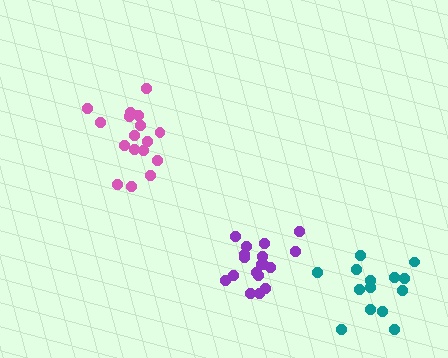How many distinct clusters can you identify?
There are 3 distinct clusters.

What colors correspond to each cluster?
The clusters are colored: teal, purple, pink.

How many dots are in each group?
Group 1: 14 dots, Group 2: 18 dots, Group 3: 17 dots (49 total).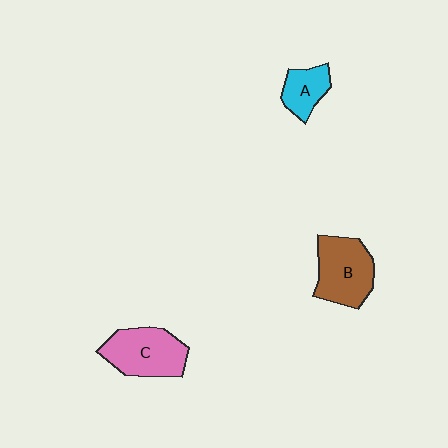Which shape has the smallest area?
Shape A (cyan).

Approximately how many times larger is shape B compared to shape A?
Approximately 1.8 times.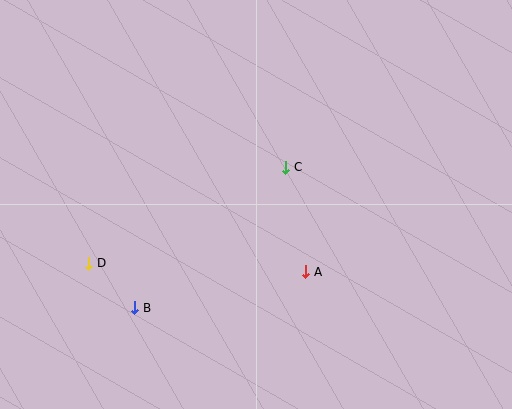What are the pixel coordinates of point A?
Point A is at (306, 272).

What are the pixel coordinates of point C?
Point C is at (286, 167).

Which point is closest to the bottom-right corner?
Point A is closest to the bottom-right corner.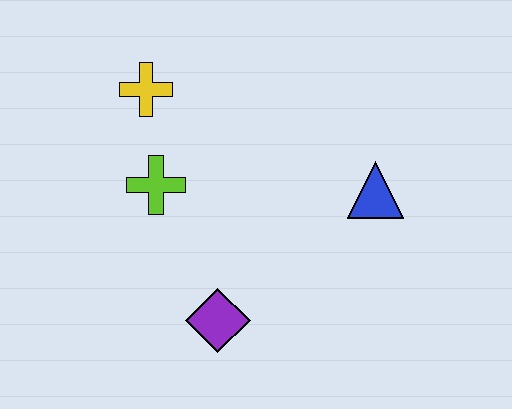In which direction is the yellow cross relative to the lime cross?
The yellow cross is above the lime cross.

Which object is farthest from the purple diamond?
The yellow cross is farthest from the purple diamond.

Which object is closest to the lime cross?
The yellow cross is closest to the lime cross.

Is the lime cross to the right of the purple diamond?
No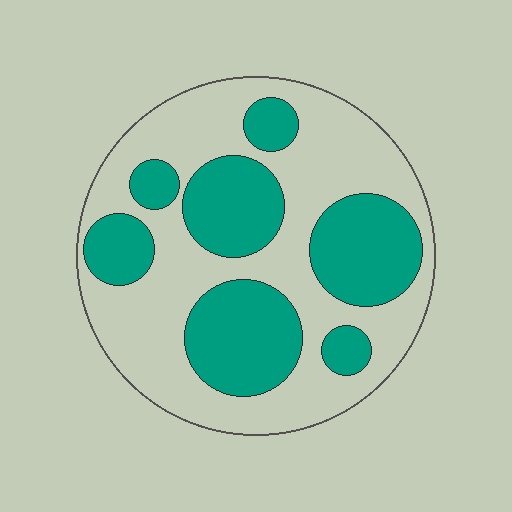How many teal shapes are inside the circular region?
7.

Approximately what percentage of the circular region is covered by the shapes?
Approximately 40%.